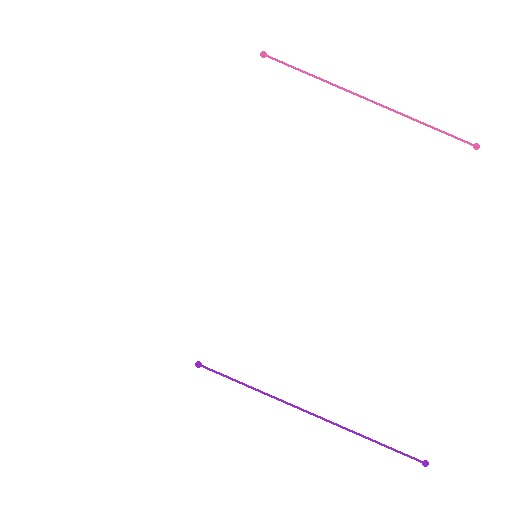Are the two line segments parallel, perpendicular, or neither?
Parallel — their directions differ by only 0.2°.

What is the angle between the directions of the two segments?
Approximately 0 degrees.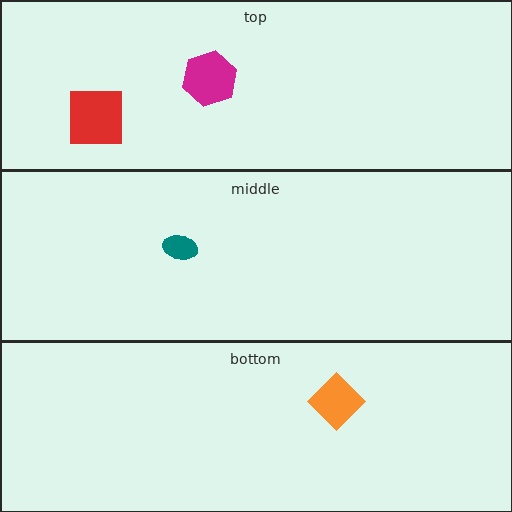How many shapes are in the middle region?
1.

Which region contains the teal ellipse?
The middle region.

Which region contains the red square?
The top region.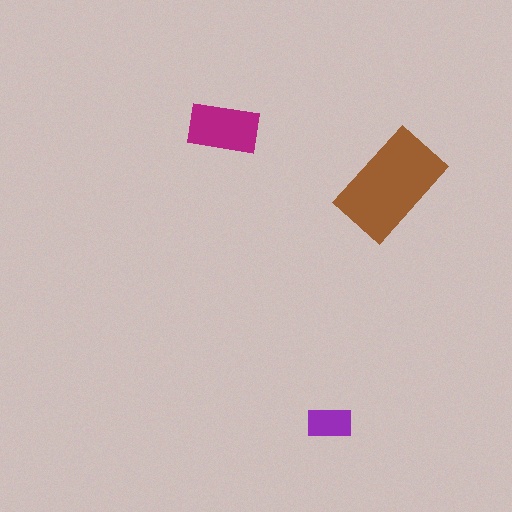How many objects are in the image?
There are 3 objects in the image.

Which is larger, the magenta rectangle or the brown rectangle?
The brown one.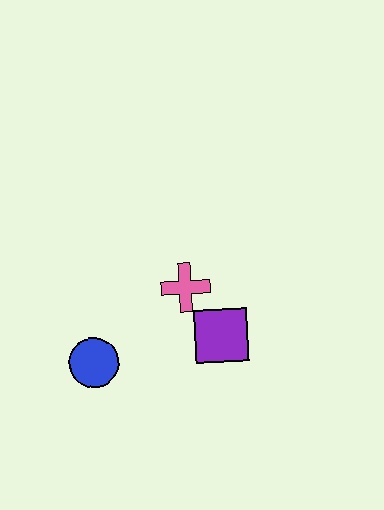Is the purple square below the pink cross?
Yes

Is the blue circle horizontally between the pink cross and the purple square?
No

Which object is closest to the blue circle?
The pink cross is closest to the blue circle.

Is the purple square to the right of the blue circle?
Yes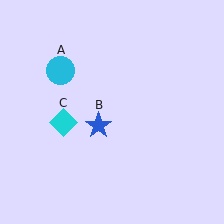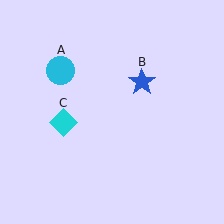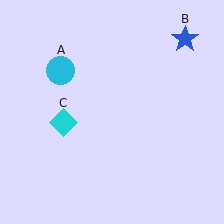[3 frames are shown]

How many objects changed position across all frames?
1 object changed position: blue star (object B).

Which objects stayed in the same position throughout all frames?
Cyan circle (object A) and cyan diamond (object C) remained stationary.